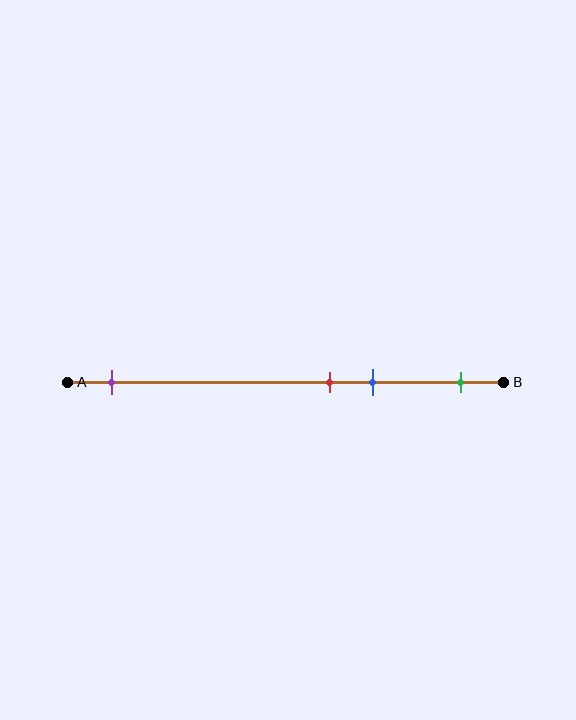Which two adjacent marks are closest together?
The red and blue marks are the closest adjacent pair.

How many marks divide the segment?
There are 4 marks dividing the segment.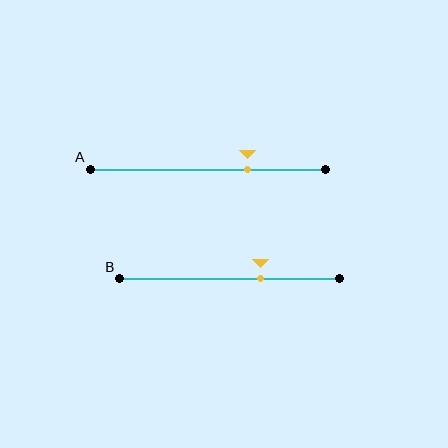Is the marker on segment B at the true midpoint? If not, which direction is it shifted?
No, the marker on segment B is shifted to the right by about 14% of the segment length.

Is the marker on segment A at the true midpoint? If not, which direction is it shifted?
No, the marker on segment A is shifted to the right by about 17% of the segment length.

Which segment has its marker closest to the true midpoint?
Segment B has its marker closest to the true midpoint.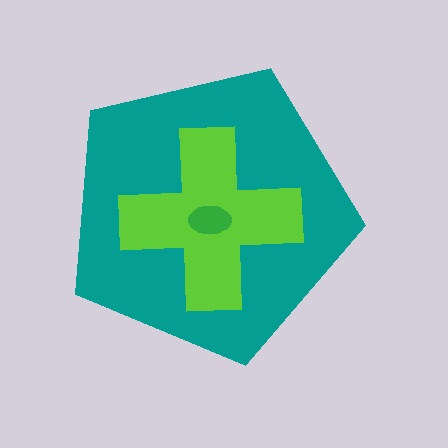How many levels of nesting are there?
3.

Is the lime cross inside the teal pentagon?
Yes.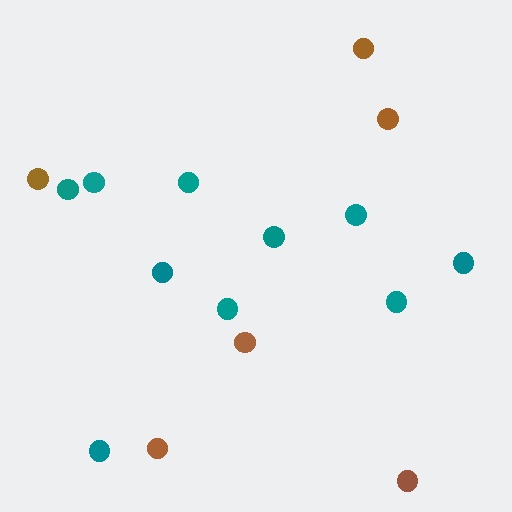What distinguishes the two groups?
There are 2 groups: one group of brown circles (6) and one group of teal circles (10).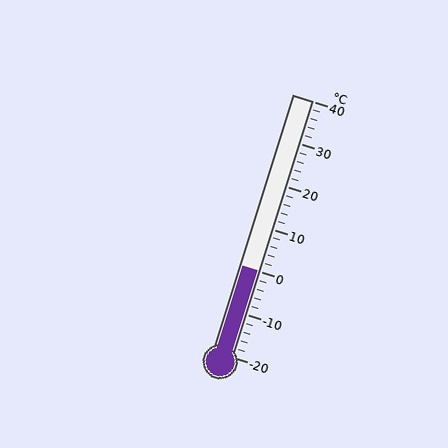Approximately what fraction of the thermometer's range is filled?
The thermometer is filled to approximately 35% of its range.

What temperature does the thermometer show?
The thermometer shows approximately 0°C.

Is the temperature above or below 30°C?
The temperature is below 30°C.